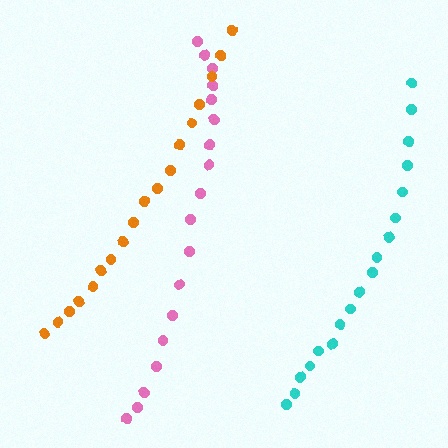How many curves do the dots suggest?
There are 3 distinct paths.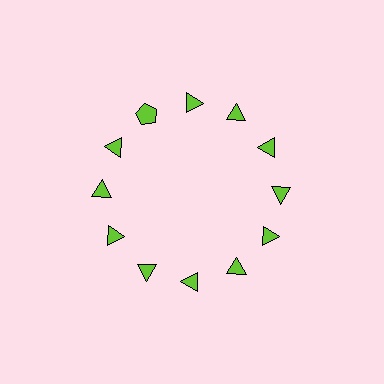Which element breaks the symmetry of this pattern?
The lime pentagon at roughly the 11 o'clock position breaks the symmetry. All other shapes are lime triangles.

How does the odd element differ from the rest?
It has a different shape: pentagon instead of triangle.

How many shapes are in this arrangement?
There are 12 shapes arranged in a ring pattern.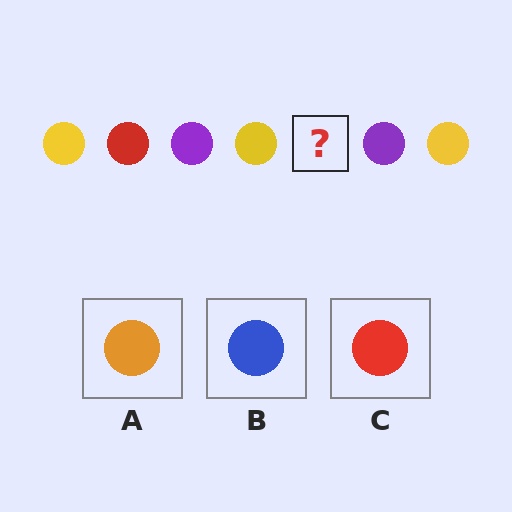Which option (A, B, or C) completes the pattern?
C.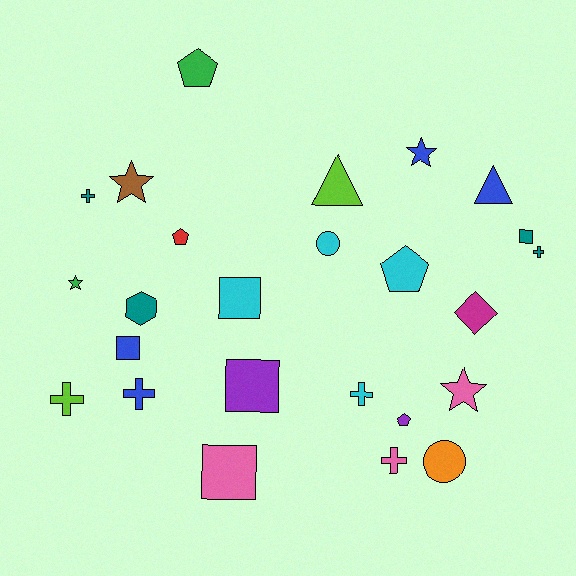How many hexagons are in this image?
There is 1 hexagon.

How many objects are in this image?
There are 25 objects.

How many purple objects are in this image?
There are 2 purple objects.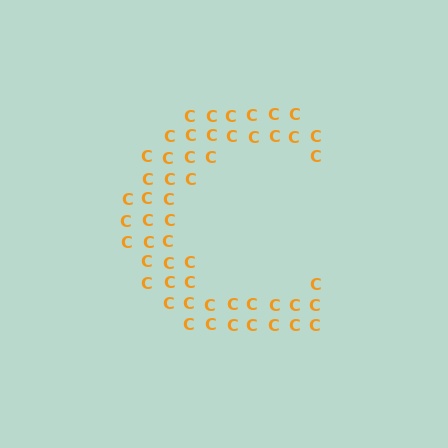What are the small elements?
The small elements are letter C's.